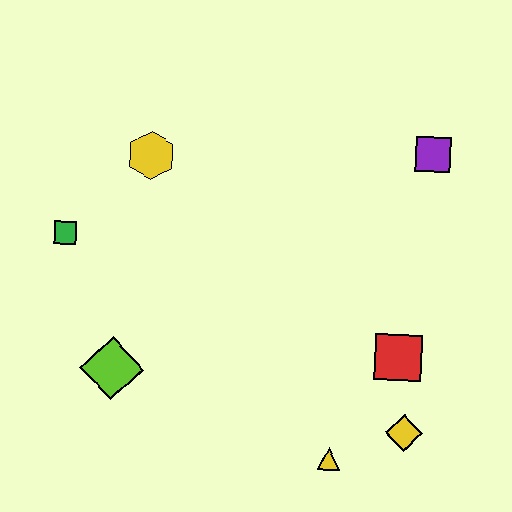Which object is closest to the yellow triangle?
The yellow diamond is closest to the yellow triangle.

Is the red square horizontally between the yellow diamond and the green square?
Yes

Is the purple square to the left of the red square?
No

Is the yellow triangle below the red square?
Yes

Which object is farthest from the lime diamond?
The purple square is farthest from the lime diamond.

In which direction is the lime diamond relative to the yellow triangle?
The lime diamond is to the left of the yellow triangle.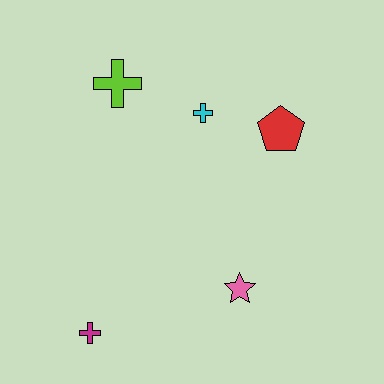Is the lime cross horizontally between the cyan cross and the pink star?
No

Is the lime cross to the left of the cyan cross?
Yes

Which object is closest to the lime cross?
The cyan cross is closest to the lime cross.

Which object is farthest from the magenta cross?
The red pentagon is farthest from the magenta cross.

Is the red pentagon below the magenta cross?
No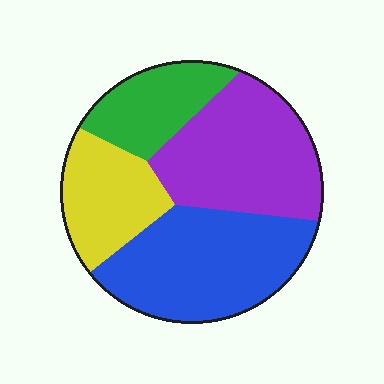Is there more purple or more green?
Purple.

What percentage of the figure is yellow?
Yellow takes up less than a quarter of the figure.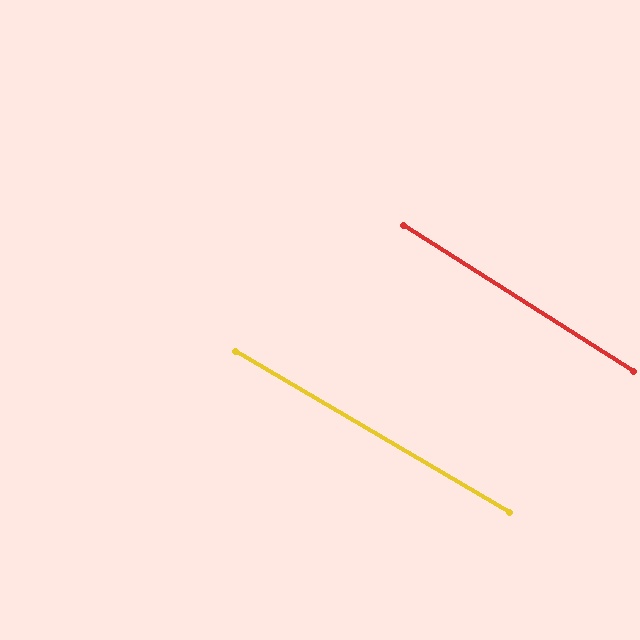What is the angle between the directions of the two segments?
Approximately 2 degrees.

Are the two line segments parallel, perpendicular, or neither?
Parallel — their directions differ by only 1.9°.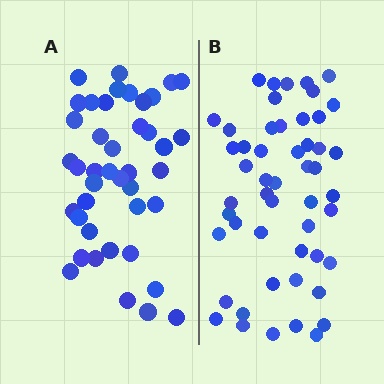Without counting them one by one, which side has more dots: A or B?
Region B (the right region) has more dots.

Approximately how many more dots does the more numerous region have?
Region B has roughly 8 or so more dots than region A.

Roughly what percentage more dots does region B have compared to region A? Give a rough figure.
About 20% more.